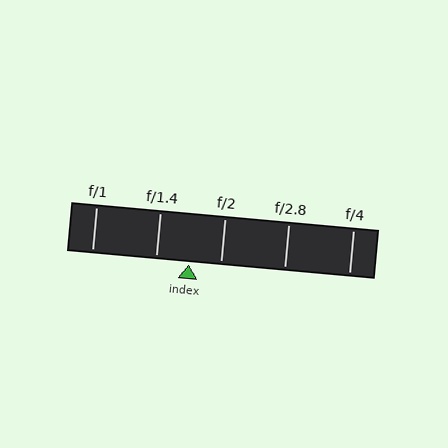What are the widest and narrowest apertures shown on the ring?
The widest aperture shown is f/1 and the narrowest is f/4.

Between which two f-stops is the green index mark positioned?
The index mark is between f/1.4 and f/2.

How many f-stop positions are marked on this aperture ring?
There are 5 f-stop positions marked.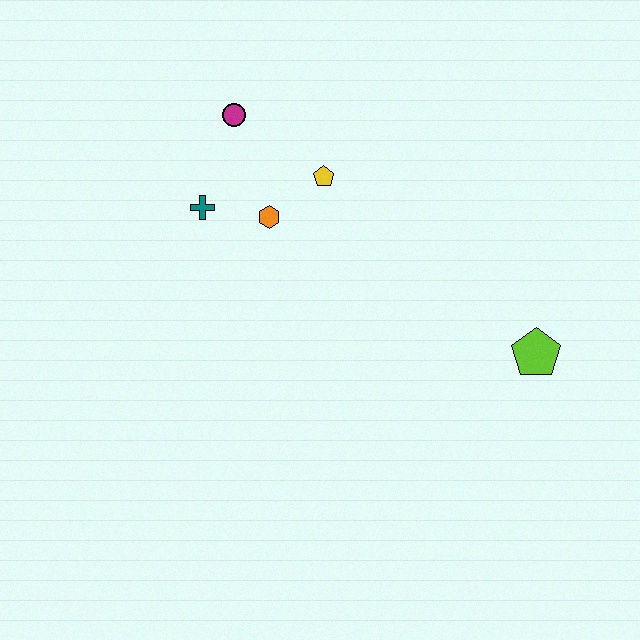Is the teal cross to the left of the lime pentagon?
Yes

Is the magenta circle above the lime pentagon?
Yes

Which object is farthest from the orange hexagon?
The lime pentagon is farthest from the orange hexagon.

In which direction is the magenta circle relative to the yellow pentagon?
The magenta circle is to the left of the yellow pentagon.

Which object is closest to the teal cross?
The orange hexagon is closest to the teal cross.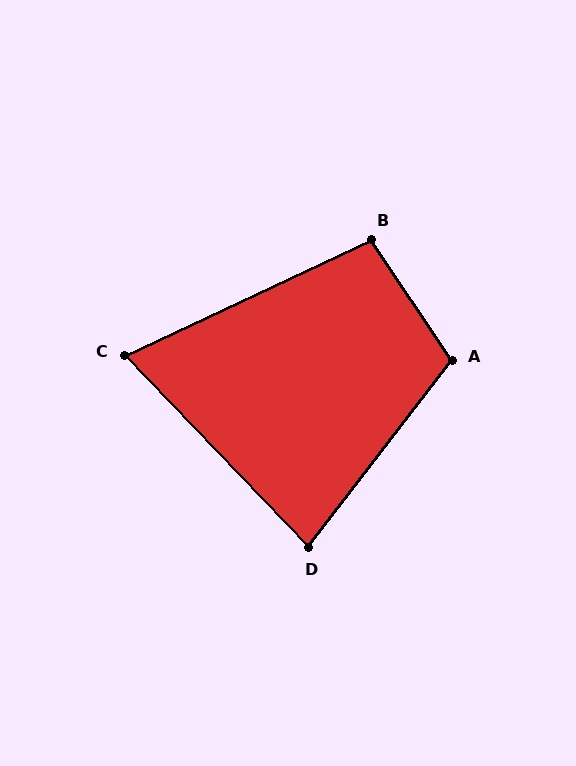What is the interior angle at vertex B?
Approximately 99 degrees (obtuse).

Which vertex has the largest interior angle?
A, at approximately 109 degrees.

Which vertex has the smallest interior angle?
C, at approximately 71 degrees.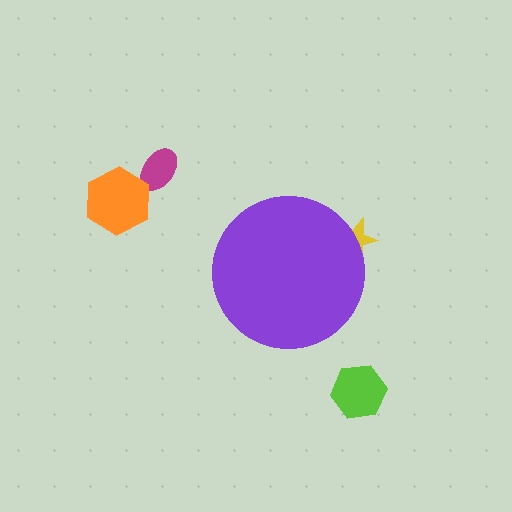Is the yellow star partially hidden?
Yes, the yellow star is partially hidden behind the purple circle.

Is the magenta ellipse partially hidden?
No, the magenta ellipse is fully visible.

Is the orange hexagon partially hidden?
No, the orange hexagon is fully visible.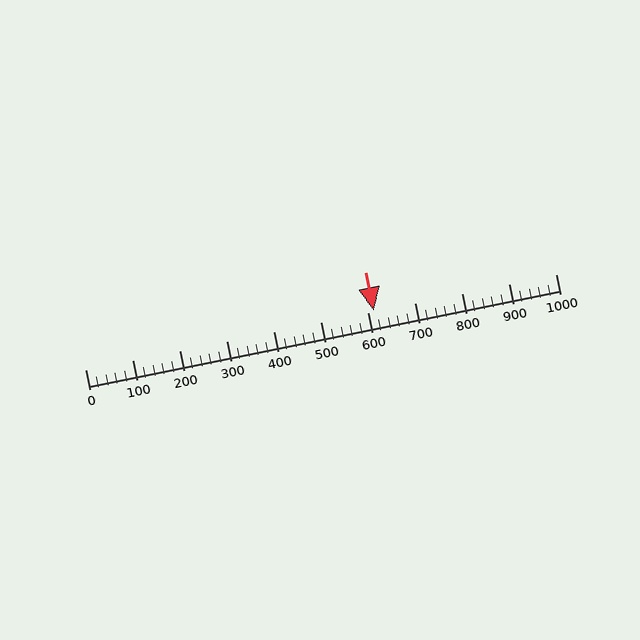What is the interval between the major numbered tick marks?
The major tick marks are spaced 100 units apart.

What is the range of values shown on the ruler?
The ruler shows values from 0 to 1000.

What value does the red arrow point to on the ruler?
The red arrow points to approximately 614.